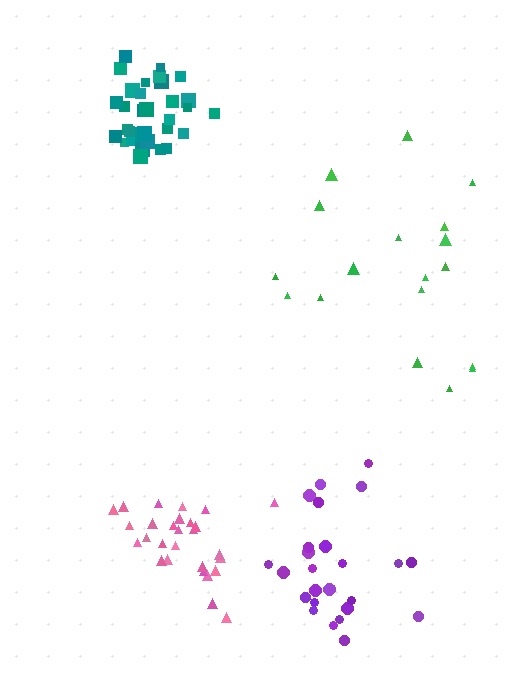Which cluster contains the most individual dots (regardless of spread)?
Teal (32).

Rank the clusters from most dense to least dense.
teal, pink, purple, green.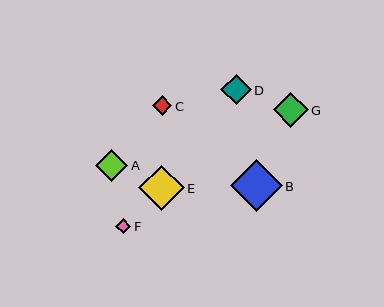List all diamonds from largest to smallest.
From largest to smallest: B, E, G, A, D, C, F.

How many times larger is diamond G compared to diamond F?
Diamond G is approximately 2.3 times the size of diamond F.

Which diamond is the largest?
Diamond B is the largest with a size of approximately 52 pixels.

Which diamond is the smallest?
Diamond F is the smallest with a size of approximately 15 pixels.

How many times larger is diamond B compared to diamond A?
Diamond B is approximately 1.6 times the size of diamond A.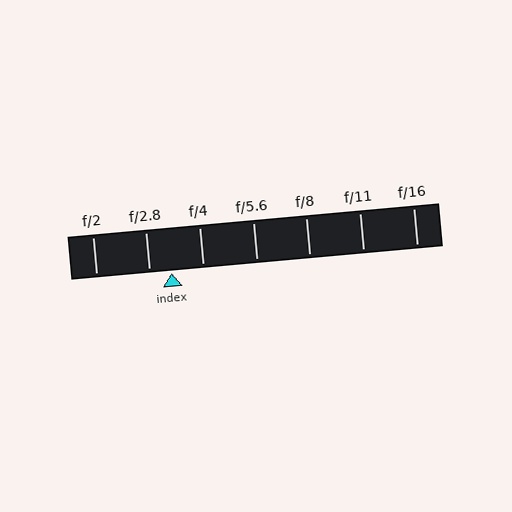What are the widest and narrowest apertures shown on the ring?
The widest aperture shown is f/2 and the narrowest is f/16.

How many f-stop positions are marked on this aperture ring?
There are 7 f-stop positions marked.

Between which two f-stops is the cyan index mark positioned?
The index mark is between f/2.8 and f/4.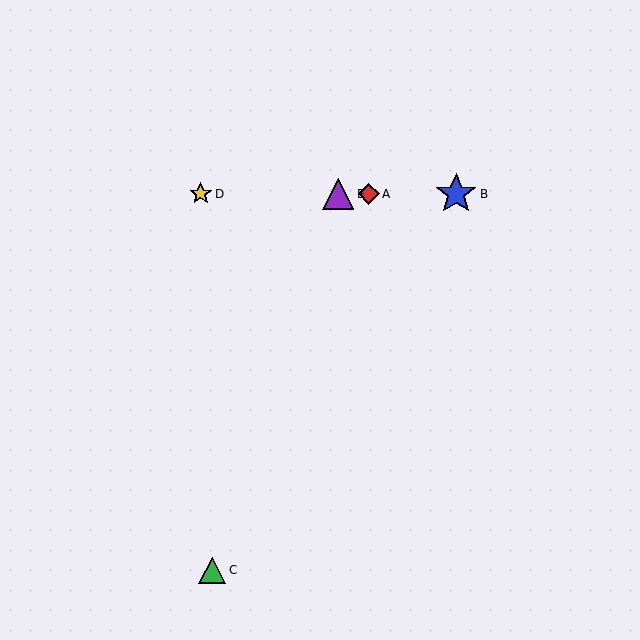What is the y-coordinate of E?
Object E is at y≈194.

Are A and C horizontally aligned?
No, A is at y≈194 and C is at y≈571.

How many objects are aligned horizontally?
4 objects (A, B, D, E) are aligned horizontally.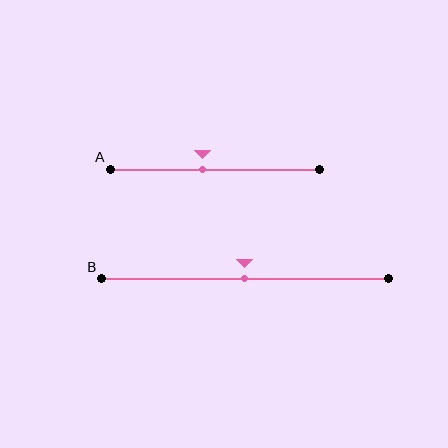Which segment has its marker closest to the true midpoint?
Segment B has its marker closest to the true midpoint.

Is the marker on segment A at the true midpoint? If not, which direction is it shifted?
No, the marker on segment A is shifted to the left by about 6% of the segment length.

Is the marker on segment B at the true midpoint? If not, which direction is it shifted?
Yes, the marker on segment B is at the true midpoint.